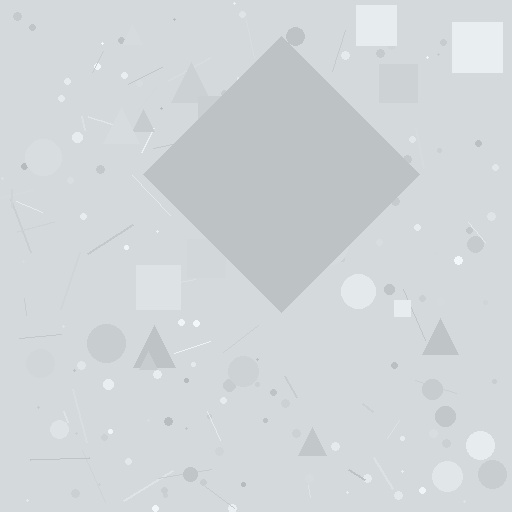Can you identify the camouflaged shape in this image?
The camouflaged shape is a diamond.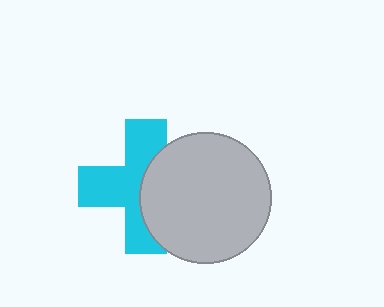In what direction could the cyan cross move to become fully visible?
The cyan cross could move left. That would shift it out from behind the light gray circle entirely.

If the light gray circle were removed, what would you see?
You would see the complete cyan cross.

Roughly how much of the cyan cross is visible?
About half of it is visible (roughly 57%).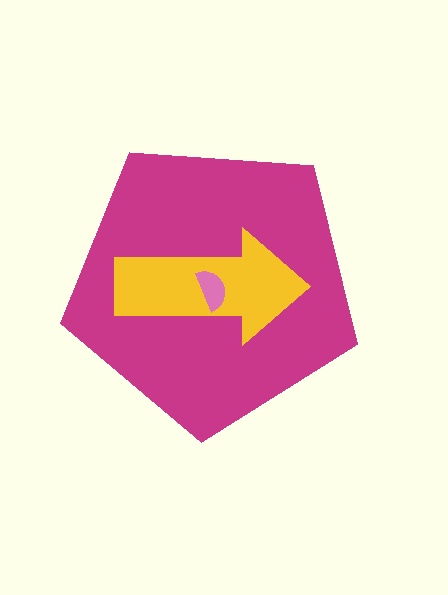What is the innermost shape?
The pink semicircle.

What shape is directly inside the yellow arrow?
The pink semicircle.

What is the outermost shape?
The magenta pentagon.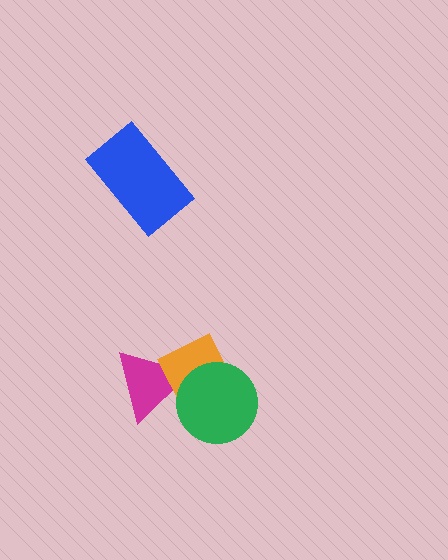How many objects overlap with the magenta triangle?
2 objects overlap with the magenta triangle.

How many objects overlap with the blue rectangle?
0 objects overlap with the blue rectangle.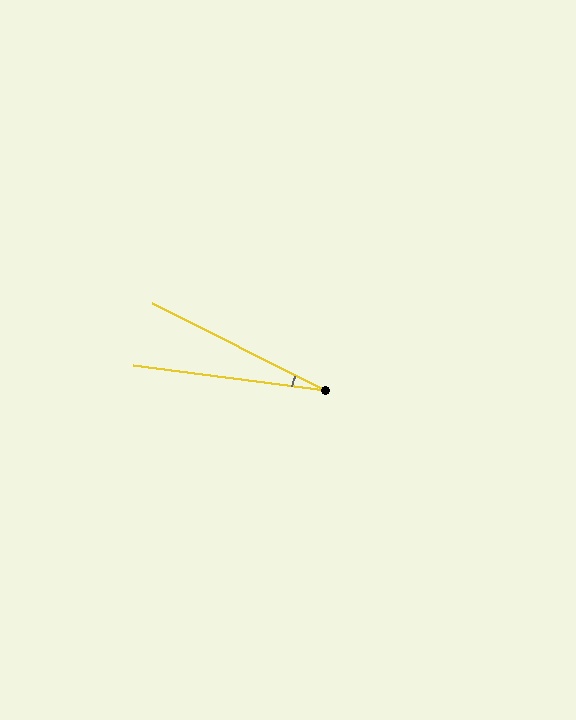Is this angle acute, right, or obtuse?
It is acute.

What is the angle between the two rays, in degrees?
Approximately 19 degrees.